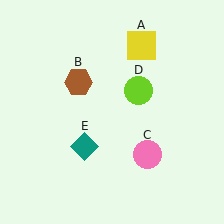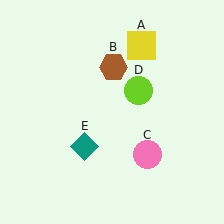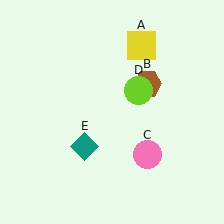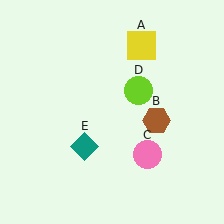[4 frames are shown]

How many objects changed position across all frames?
1 object changed position: brown hexagon (object B).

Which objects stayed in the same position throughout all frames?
Yellow square (object A) and pink circle (object C) and lime circle (object D) and teal diamond (object E) remained stationary.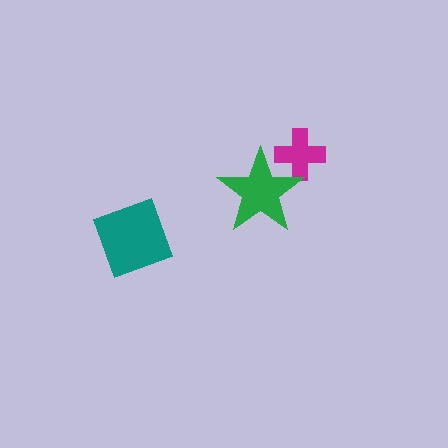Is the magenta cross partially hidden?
Yes, it is partially covered by another shape.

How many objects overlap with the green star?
1 object overlaps with the green star.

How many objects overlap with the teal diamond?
0 objects overlap with the teal diamond.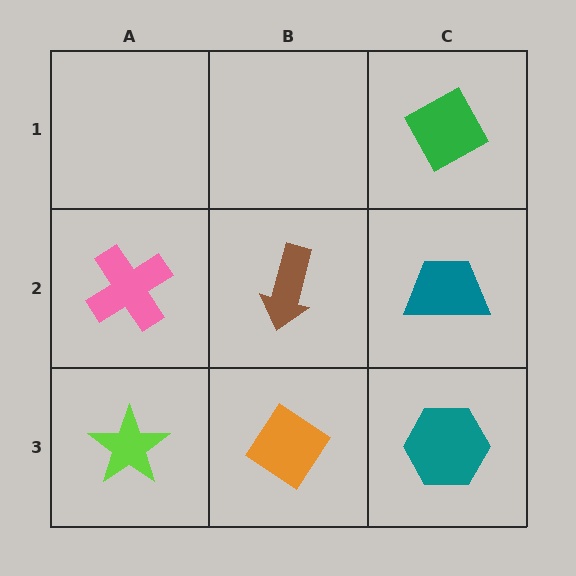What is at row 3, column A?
A lime star.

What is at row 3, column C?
A teal hexagon.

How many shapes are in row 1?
1 shape.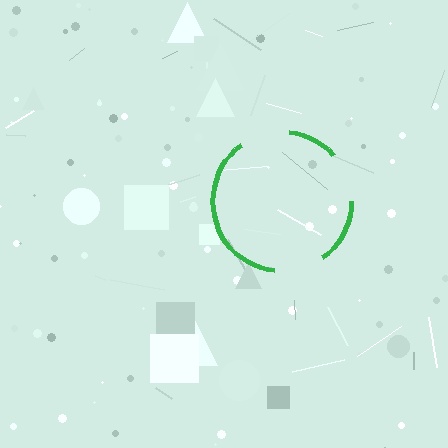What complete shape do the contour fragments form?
The contour fragments form a circle.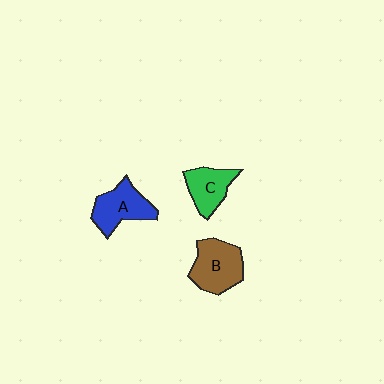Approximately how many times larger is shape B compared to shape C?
Approximately 1.3 times.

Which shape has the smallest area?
Shape C (green).